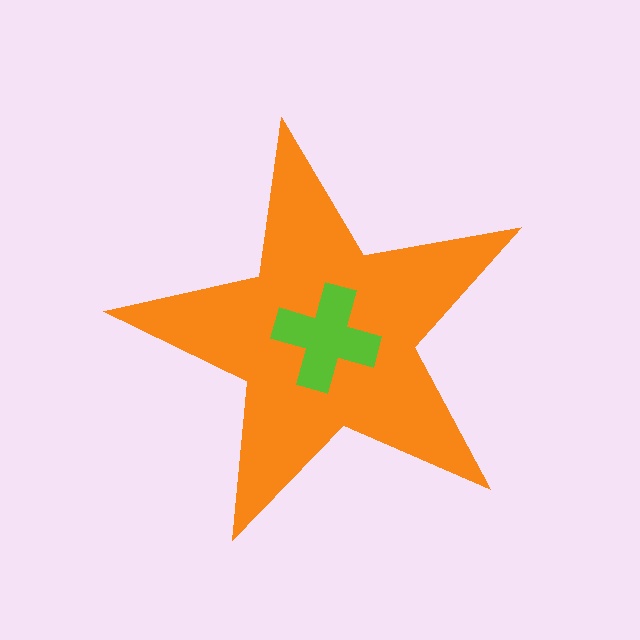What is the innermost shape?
The lime cross.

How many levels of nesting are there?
2.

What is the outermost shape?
The orange star.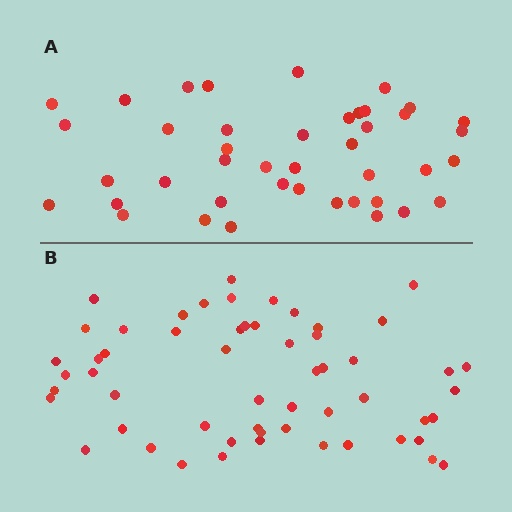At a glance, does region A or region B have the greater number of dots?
Region B (the bottom region) has more dots.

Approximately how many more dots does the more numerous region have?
Region B has approximately 15 more dots than region A.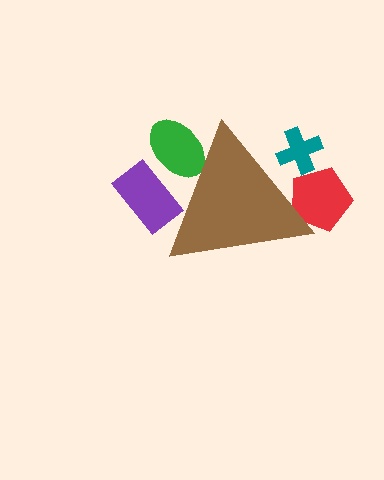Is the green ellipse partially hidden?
Yes, the green ellipse is partially hidden behind the brown triangle.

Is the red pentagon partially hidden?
Yes, the red pentagon is partially hidden behind the brown triangle.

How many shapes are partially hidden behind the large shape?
4 shapes are partially hidden.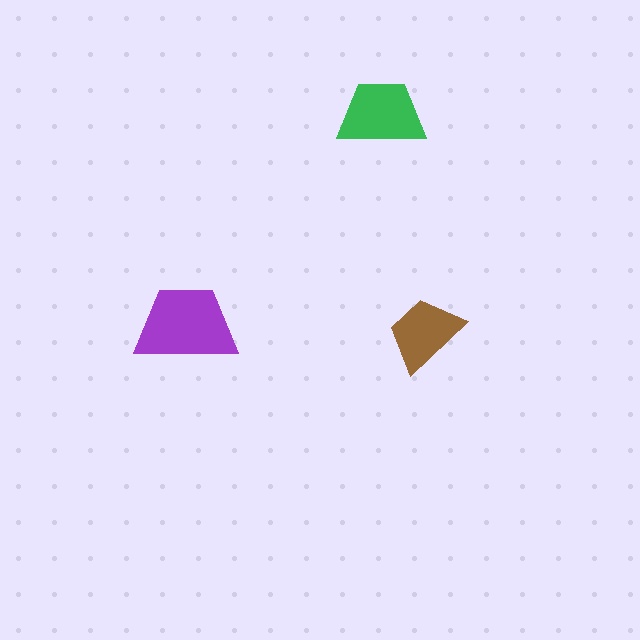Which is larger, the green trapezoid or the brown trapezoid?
The green one.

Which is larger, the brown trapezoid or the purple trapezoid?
The purple one.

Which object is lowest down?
The brown trapezoid is bottommost.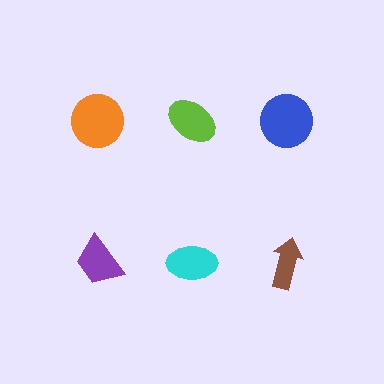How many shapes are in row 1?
3 shapes.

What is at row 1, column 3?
A blue circle.